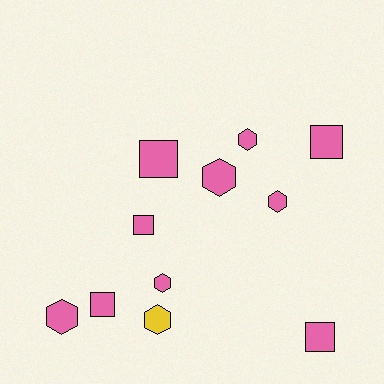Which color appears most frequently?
Pink, with 10 objects.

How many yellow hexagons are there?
There is 1 yellow hexagon.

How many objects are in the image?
There are 11 objects.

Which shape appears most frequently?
Hexagon, with 6 objects.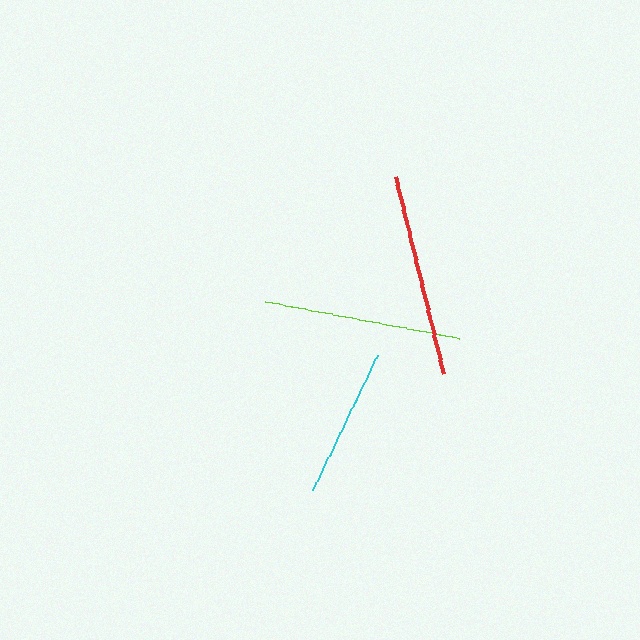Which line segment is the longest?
The red line is the longest at approximately 203 pixels.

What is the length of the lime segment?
The lime segment is approximately 199 pixels long.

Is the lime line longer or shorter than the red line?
The red line is longer than the lime line.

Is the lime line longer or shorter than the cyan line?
The lime line is longer than the cyan line.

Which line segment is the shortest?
The cyan line is the shortest at approximately 150 pixels.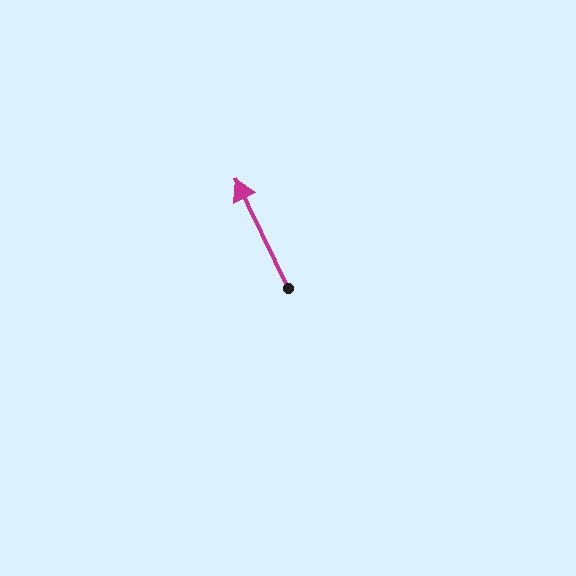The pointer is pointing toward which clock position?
Roughly 11 o'clock.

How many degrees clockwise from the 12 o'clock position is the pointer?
Approximately 334 degrees.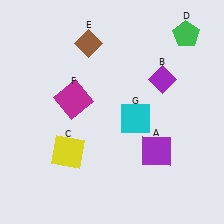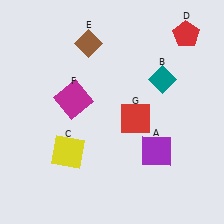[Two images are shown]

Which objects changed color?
B changed from purple to teal. D changed from green to red. G changed from cyan to red.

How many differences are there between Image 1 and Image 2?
There are 3 differences between the two images.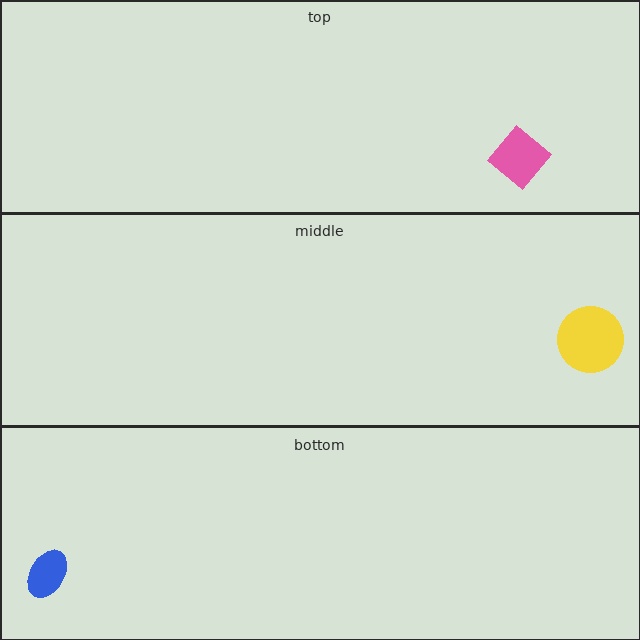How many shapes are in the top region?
1.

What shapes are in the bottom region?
The blue ellipse.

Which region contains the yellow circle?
The middle region.